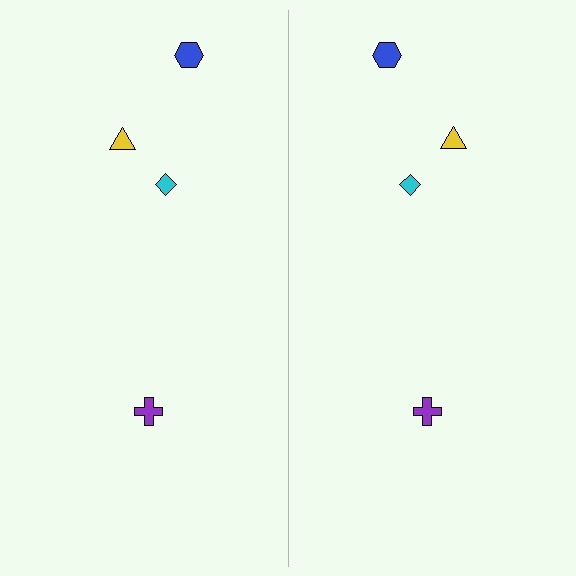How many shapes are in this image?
There are 8 shapes in this image.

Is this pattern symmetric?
Yes, this pattern has bilateral (reflection) symmetry.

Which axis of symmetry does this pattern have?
The pattern has a vertical axis of symmetry running through the center of the image.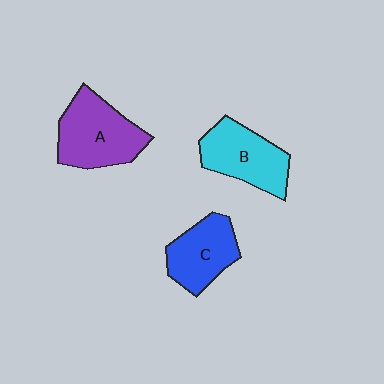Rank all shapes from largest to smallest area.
From largest to smallest: A (purple), B (cyan), C (blue).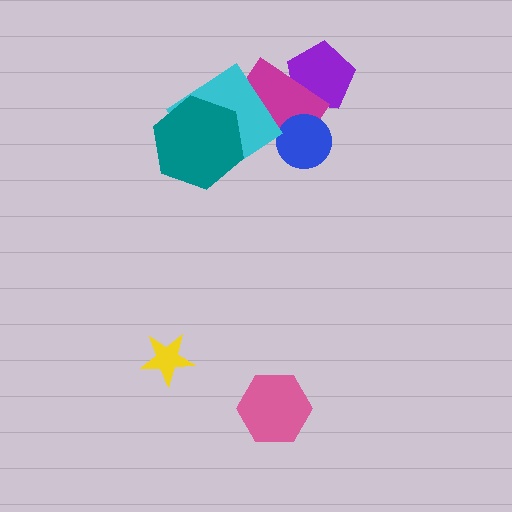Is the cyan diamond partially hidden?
Yes, it is partially covered by another shape.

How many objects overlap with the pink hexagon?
0 objects overlap with the pink hexagon.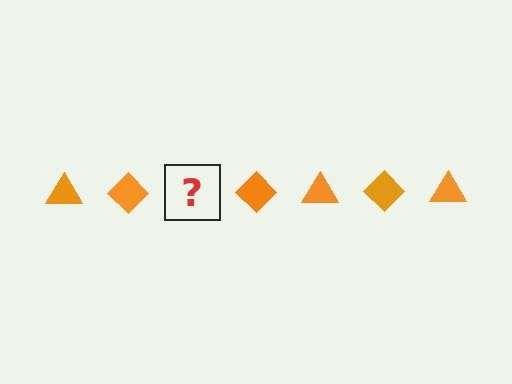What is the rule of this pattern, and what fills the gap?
The rule is that the pattern cycles through triangle, diamond shapes in orange. The gap should be filled with an orange triangle.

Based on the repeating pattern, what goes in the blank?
The blank should be an orange triangle.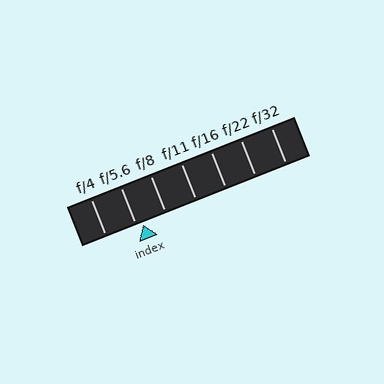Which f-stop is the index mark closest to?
The index mark is closest to f/5.6.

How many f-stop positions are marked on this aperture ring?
There are 7 f-stop positions marked.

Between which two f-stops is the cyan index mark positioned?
The index mark is between f/5.6 and f/8.